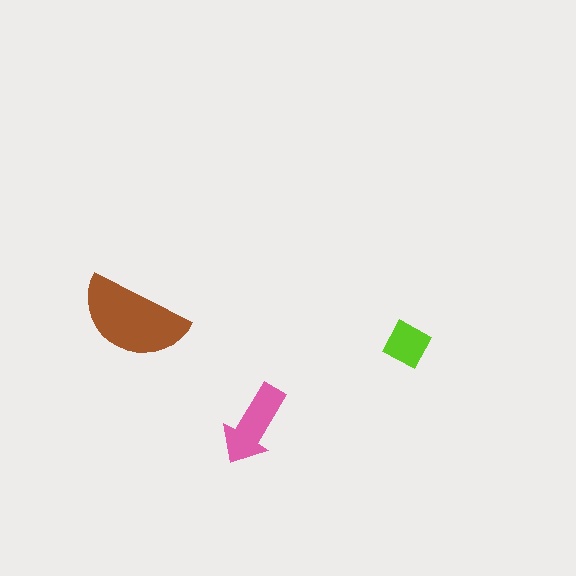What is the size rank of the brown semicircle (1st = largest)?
1st.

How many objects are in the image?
There are 3 objects in the image.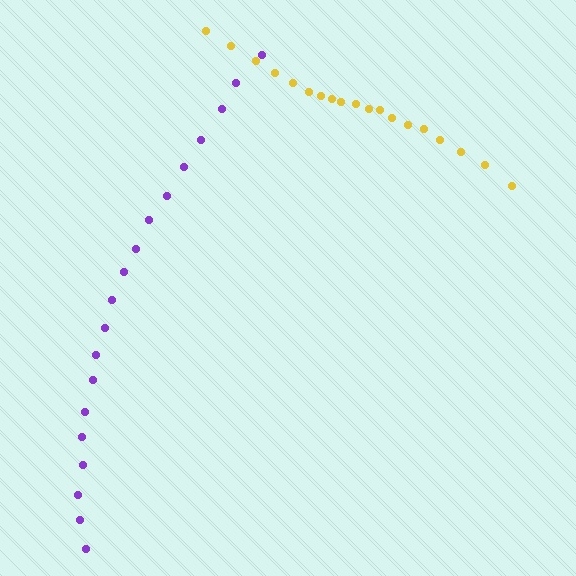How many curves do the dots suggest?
There are 2 distinct paths.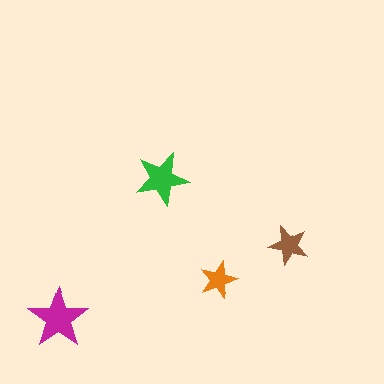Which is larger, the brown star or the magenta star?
The magenta one.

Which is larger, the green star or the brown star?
The green one.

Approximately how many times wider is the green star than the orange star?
About 1.5 times wider.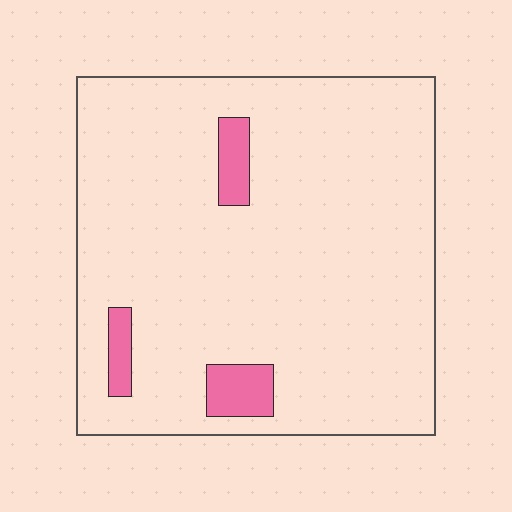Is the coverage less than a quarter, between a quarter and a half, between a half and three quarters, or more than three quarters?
Less than a quarter.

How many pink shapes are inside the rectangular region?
3.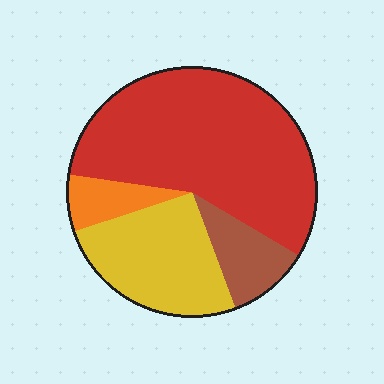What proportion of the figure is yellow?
Yellow takes up about one quarter (1/4) of the figure.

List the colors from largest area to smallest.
From largest to smallest: red, yellow, brown, orange.